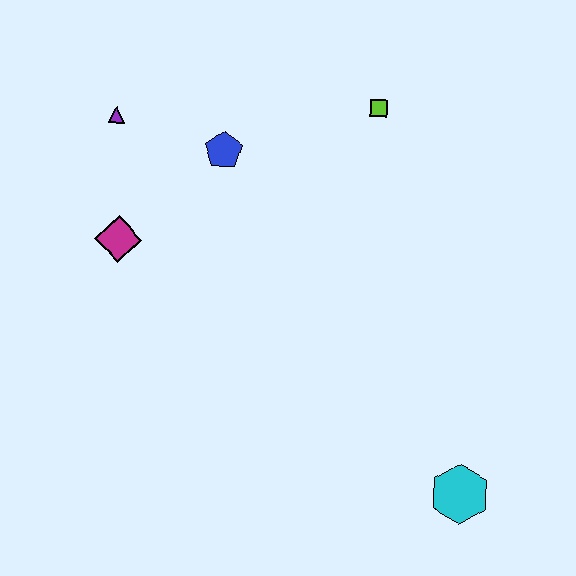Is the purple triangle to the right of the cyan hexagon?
No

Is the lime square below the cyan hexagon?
No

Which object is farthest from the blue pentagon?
The cyan hexagon is farthest from the blue pentagon.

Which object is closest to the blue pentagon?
The purple triangle is closest to the blue pentagon.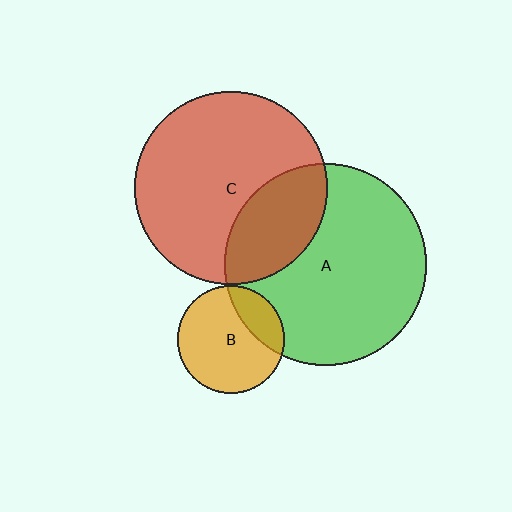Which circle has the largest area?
Circle A (green).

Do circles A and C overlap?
Yes.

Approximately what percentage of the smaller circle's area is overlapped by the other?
Approximately 30%.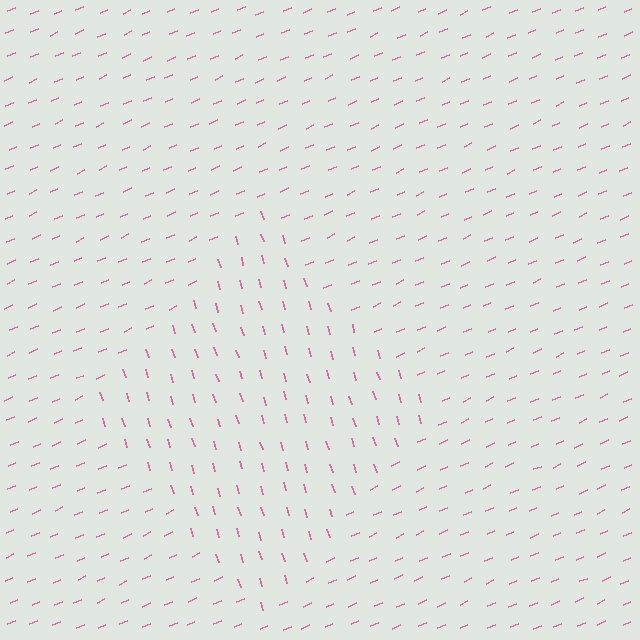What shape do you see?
I see a diamond.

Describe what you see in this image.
The image is filled with small pink line segments. A diamond region in the image has lines oriented differently from the surrounding lines, creating a visible texture boundary.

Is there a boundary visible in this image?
Yes, there is a texture boundary formed by a change in line orientation.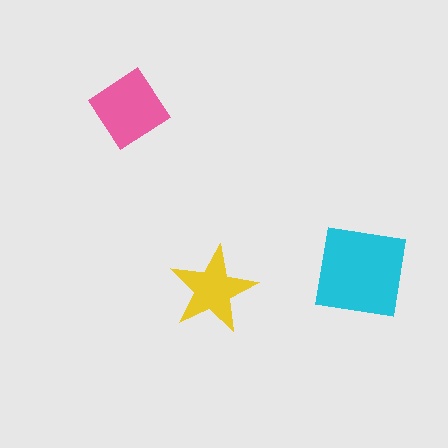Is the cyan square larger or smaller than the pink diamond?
Larger.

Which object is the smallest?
The yellow star.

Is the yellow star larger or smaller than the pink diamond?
Smaller.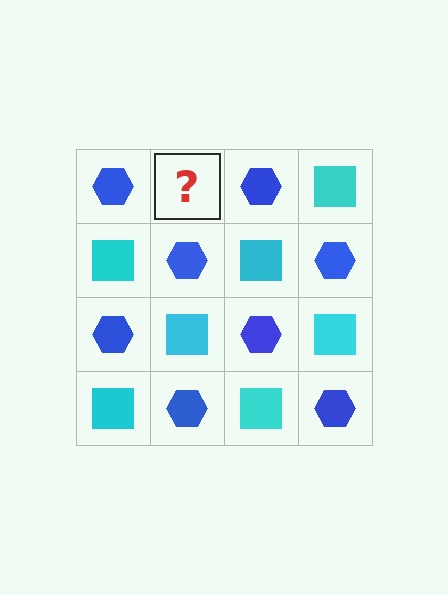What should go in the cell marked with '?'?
The missing cell should contain a cyan square.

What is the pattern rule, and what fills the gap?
The rule is that it alternates blue hexagon and cyan square in a checkerboard pattern. The gap should be filled with a cyan square.